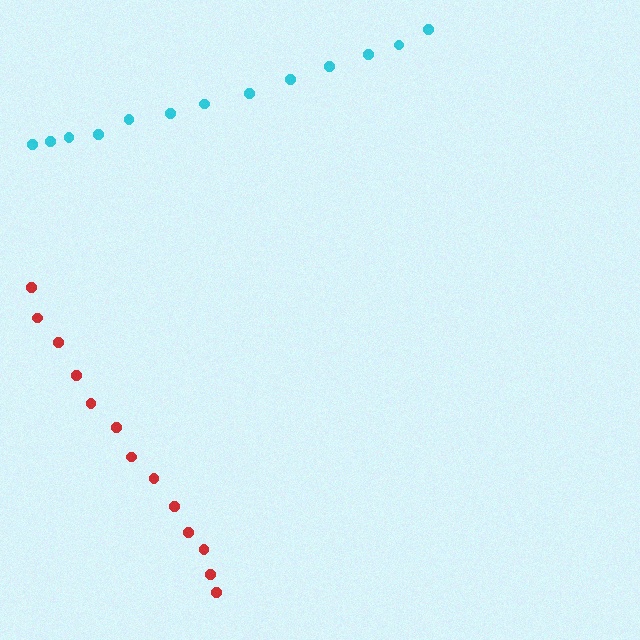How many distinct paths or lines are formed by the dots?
There are 2 distinct paths.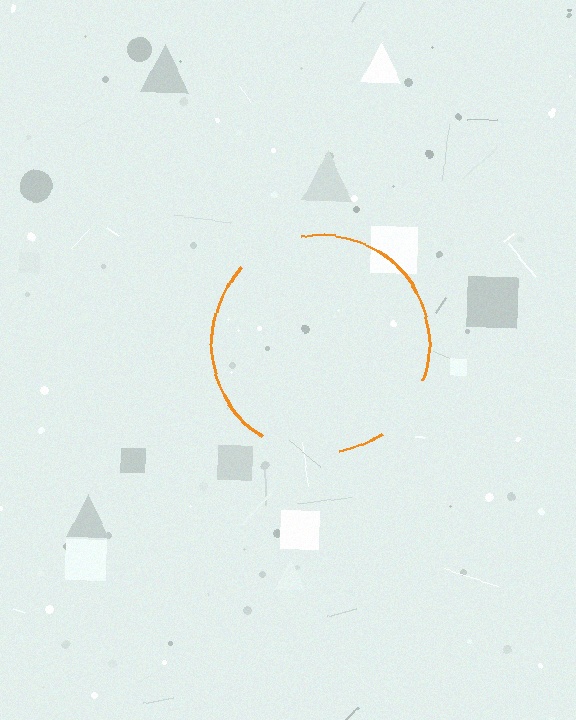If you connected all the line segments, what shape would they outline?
They would outline a circle.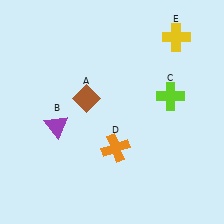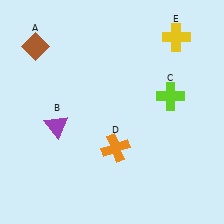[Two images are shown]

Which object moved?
The brown diamond (A) moved up.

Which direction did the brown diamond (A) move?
The brown diamond (A) moved up.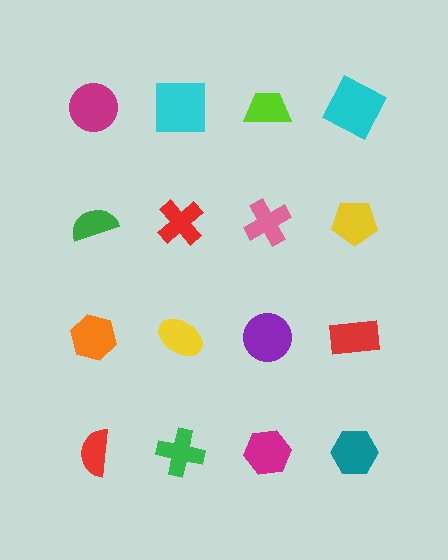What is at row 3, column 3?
A purple circle.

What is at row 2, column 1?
A green semicircle.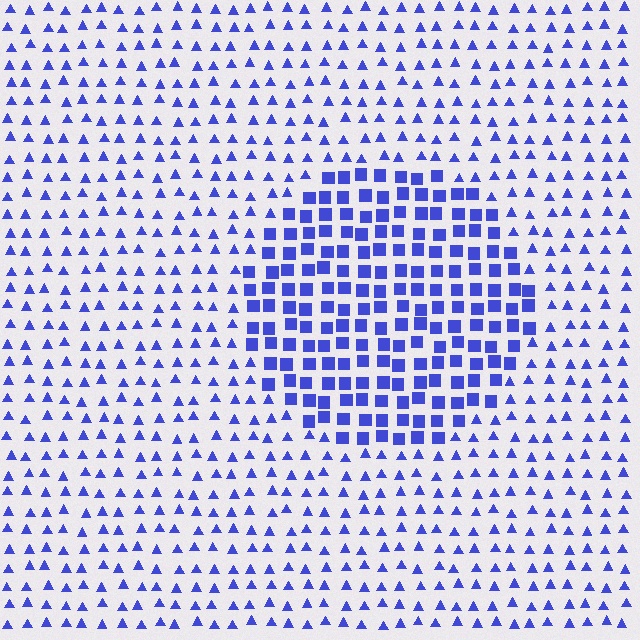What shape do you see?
I see a circle.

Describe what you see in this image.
The image is filled with small blue elements arranged in a uniform grid. A circle-shaped region contains squares, while the surrounding area contains triangles. The boundary is defined purely by the change in element shape.